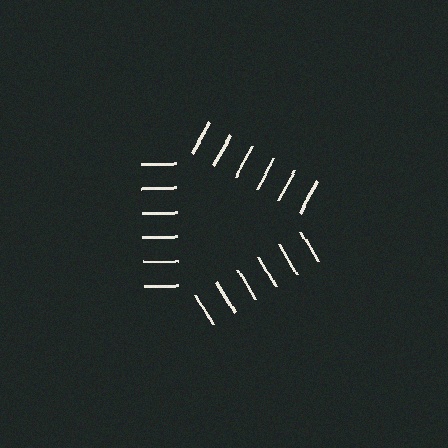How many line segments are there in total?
18 — 6 along each of the 3 edges.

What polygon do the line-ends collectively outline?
An illusory triangle — the line segments terminate on its edges but no continuous stroke is drawn.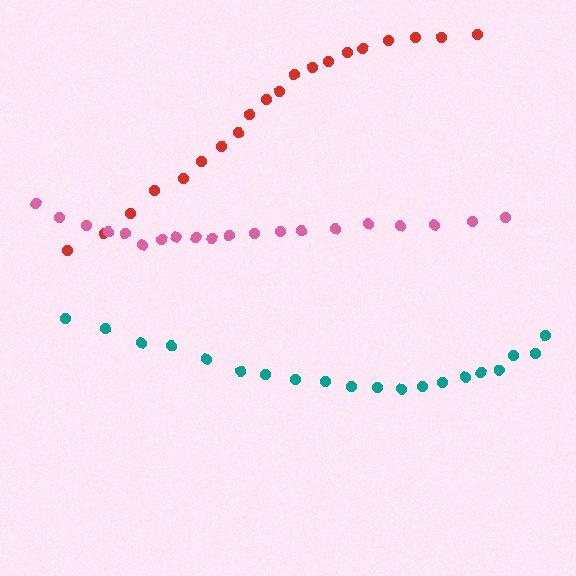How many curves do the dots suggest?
There are 3 distinct paths.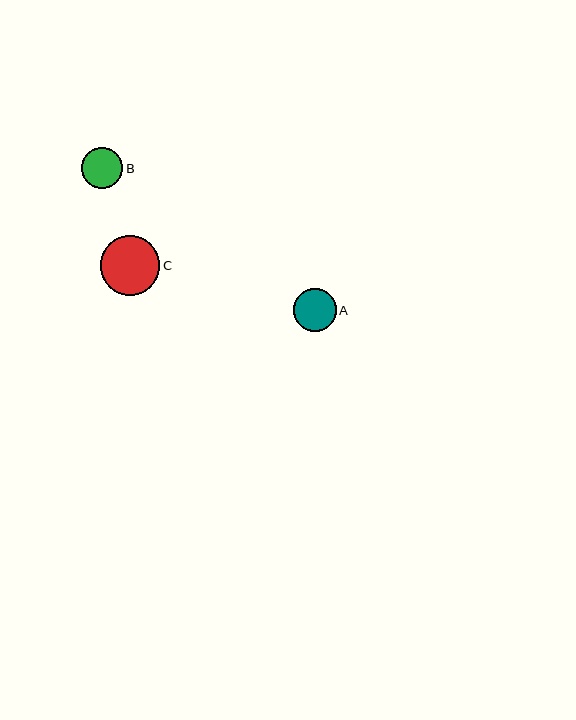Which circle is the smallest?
Circle B is the smallest with a size of approximately 41 pixels.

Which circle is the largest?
Circle C is the largest with a size of approximately 59 pixels.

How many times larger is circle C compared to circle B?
Circle C is approximately 1.4 times the size of circle B.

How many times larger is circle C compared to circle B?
Circle C is approximately 1.4 times the size of circle B.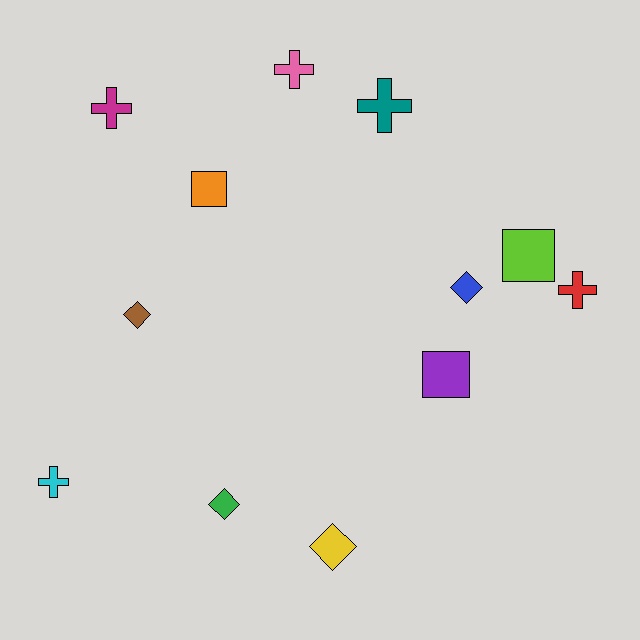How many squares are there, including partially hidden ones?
There are 3 squares.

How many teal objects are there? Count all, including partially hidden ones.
There is 1 teal object.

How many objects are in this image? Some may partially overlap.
There are 12 objects.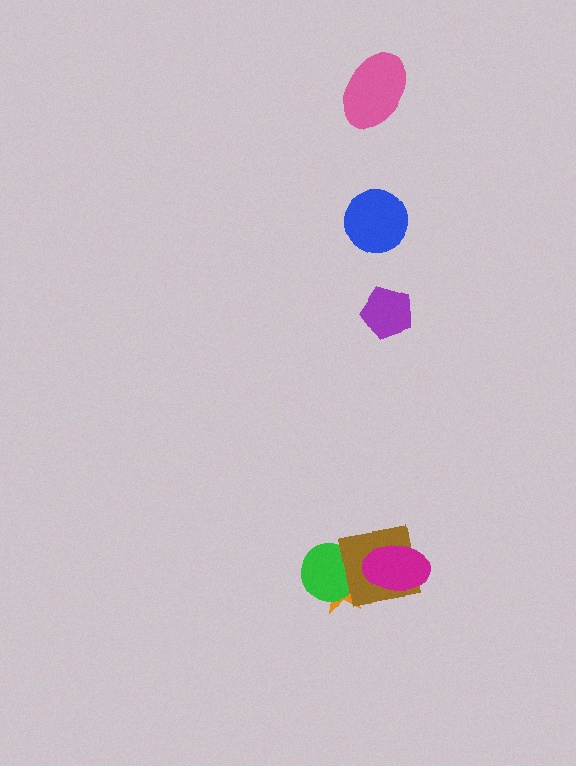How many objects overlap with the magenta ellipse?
1 object overlaps with the magenta ellipse.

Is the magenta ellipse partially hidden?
No, no other shape covers it.